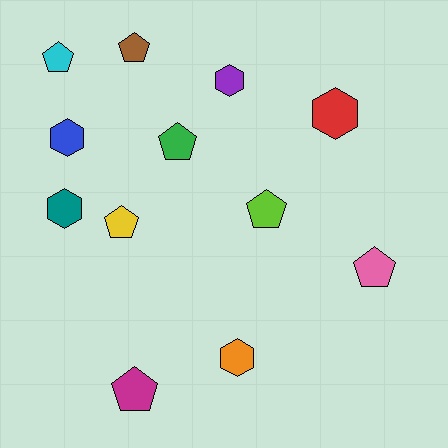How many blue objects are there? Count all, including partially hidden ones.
There is 1 blue object.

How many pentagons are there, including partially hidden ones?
There are 7 pentagons.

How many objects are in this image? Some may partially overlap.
There are 12 objects.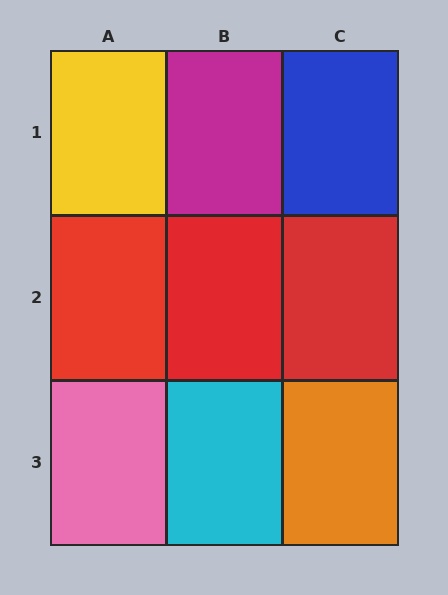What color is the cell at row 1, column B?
Magenta.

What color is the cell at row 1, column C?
Blue.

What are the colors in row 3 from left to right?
Pink, cyan, orange.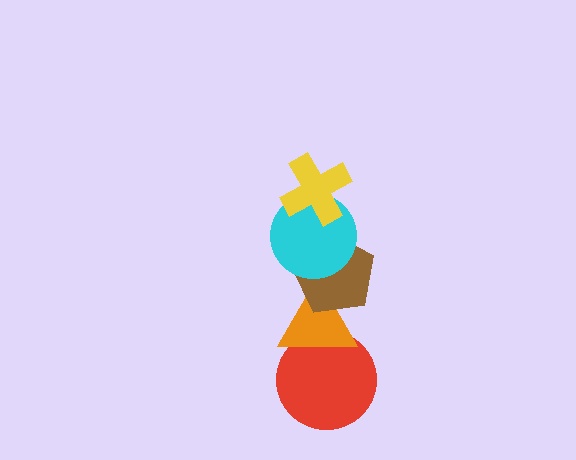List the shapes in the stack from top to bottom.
From top to bottom: the yellow cross, the cyan circle, the brown pentagon, the orange triangle, the red circle.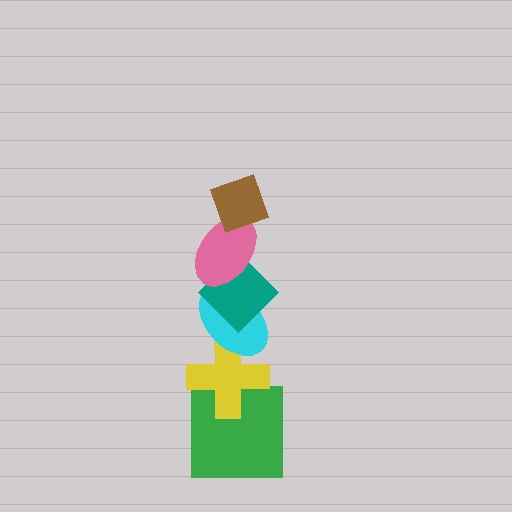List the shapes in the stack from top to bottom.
From top to bottom: the brown diamond, the pink ellipse, the teal diamond, the cyan ellipse, the yellow cross, the green square.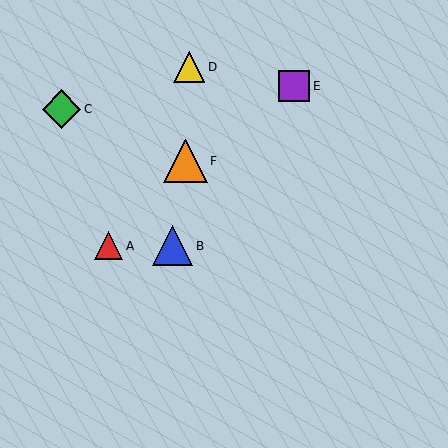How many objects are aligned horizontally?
2 objects (A, B) are aligned horizontally.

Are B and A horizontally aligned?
Yes, both are at y≈246.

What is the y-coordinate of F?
Object F is at y≈161.